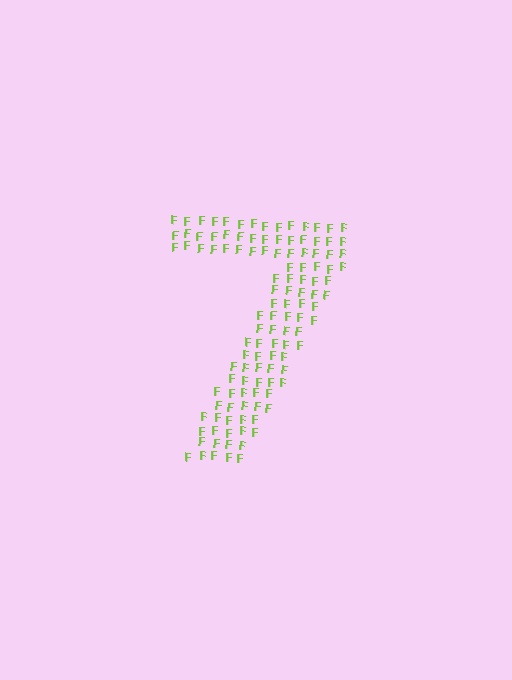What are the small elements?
The small elements are letter F's.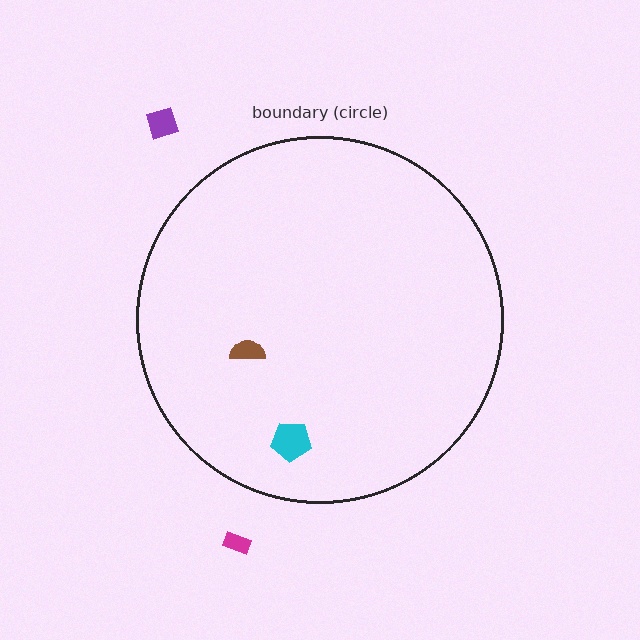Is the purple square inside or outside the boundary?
Outside.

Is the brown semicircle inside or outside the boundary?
Inside.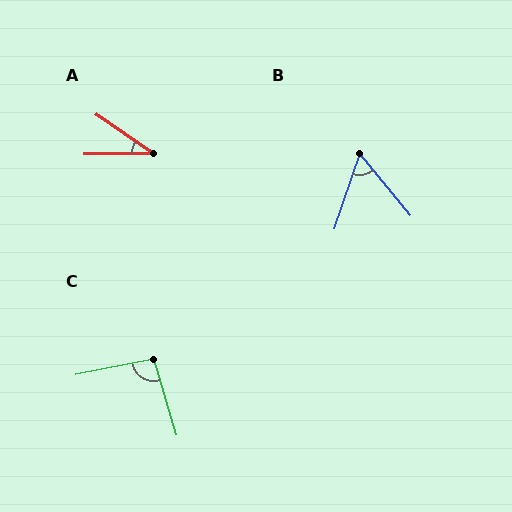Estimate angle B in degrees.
Approximately 58 degrees.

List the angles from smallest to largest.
A (35°), B (58°), C (95°).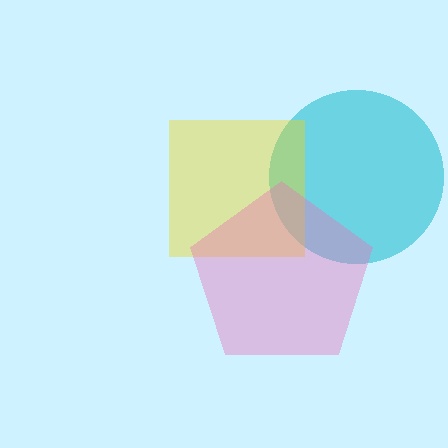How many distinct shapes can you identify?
There are 3 distinct shapes: a cyan circle, a yellow square, a pink pentagon.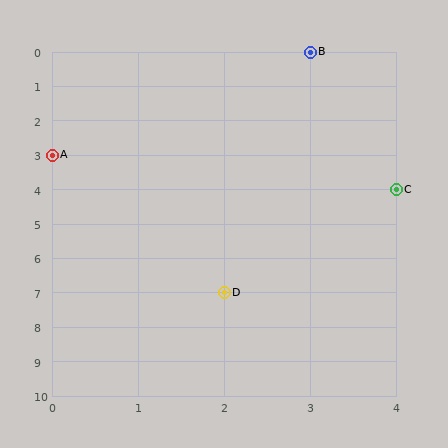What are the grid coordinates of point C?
Point C is at grid coordinates (4, 4).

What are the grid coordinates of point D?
Point D is at grid coordinates (2, 7).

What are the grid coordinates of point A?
Point A is at grid coordinates (0, 3).